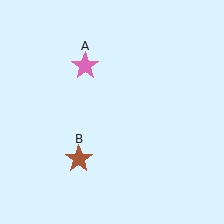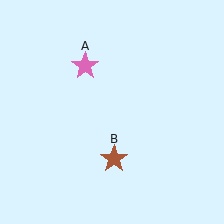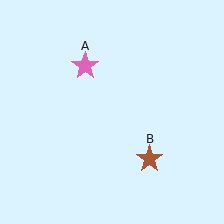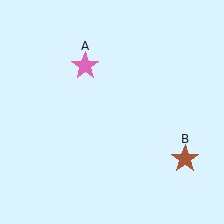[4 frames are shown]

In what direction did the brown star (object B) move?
The brown star (object B) moved right.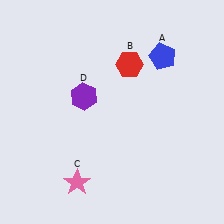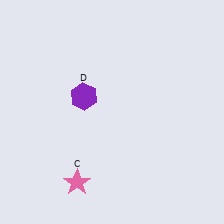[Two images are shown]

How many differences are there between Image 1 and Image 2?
There are 2 differences between the two images.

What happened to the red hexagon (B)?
The red hexagon (B) was removed in Image 2. It was in the top-right area of Image 1.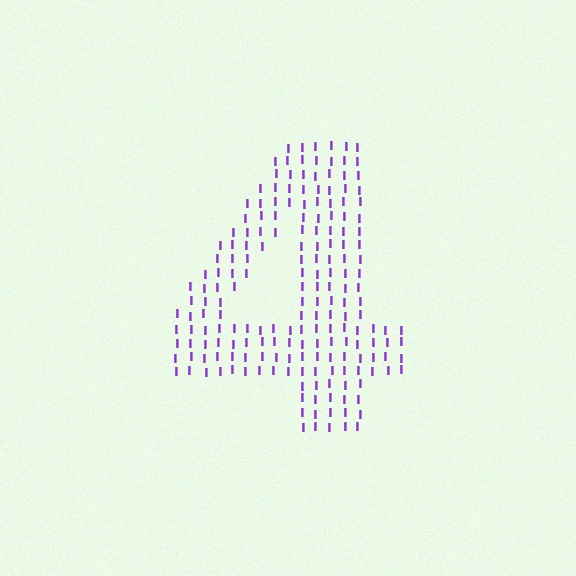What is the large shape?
The large shape is the digit 4.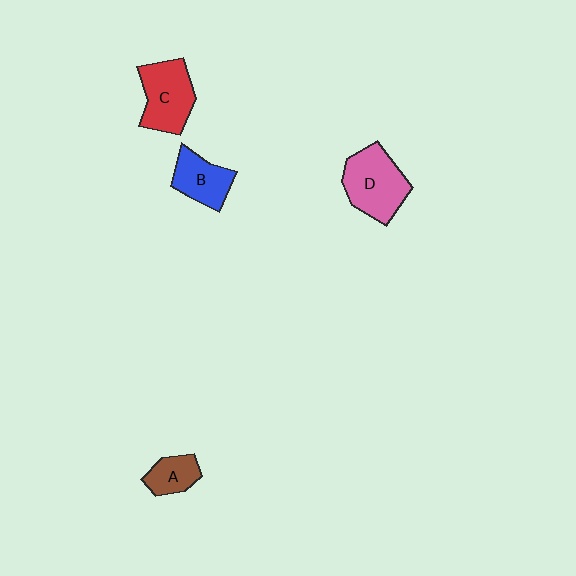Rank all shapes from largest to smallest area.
From largest to smallest: D (pink), C (red), B (blue), A (brown).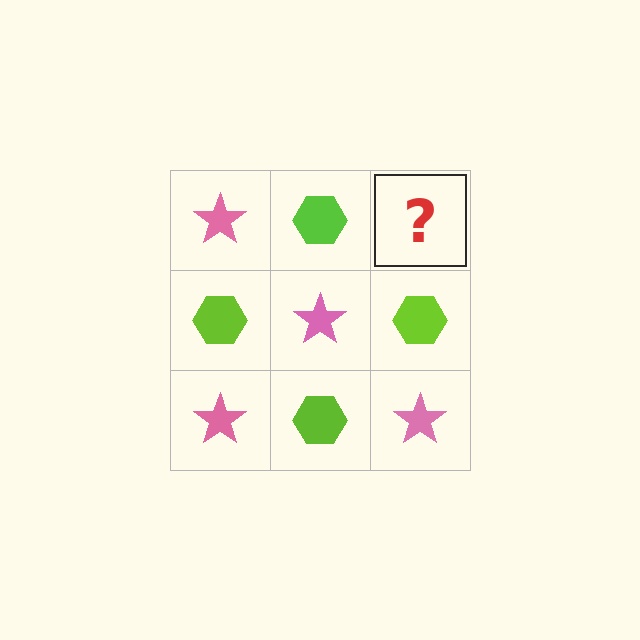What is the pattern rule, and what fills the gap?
The rule is that it alternates pink star and lime hexagon in a checkerboard pattern. The gap should be filled with a pink star.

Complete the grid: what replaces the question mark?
The question mark should be replaced with a pink star.